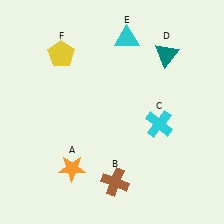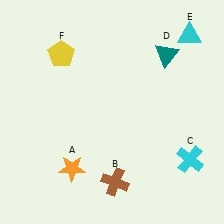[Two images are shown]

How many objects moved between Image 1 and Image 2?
2 objects moved between the two images.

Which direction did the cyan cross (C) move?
The cyan cross (C) moved down.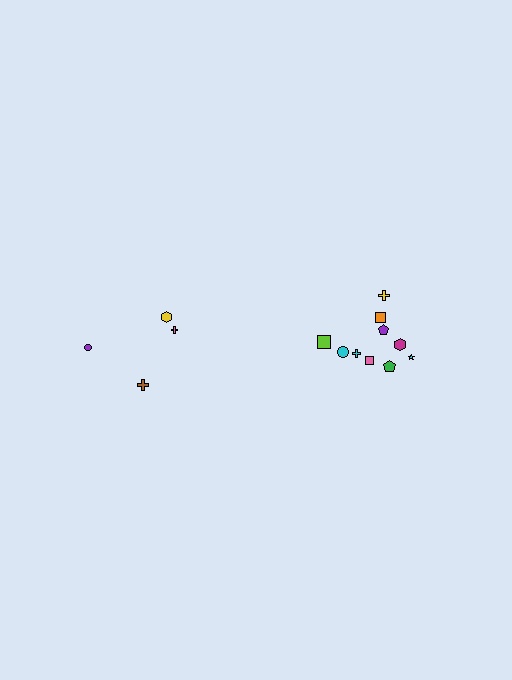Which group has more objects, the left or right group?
The right group.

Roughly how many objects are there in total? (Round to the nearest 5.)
Roughly 15 objects in total.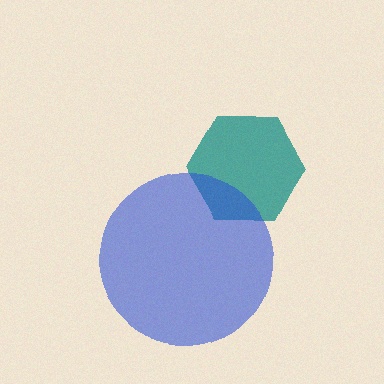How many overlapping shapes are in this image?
There are 2 overlapping shapes in the image.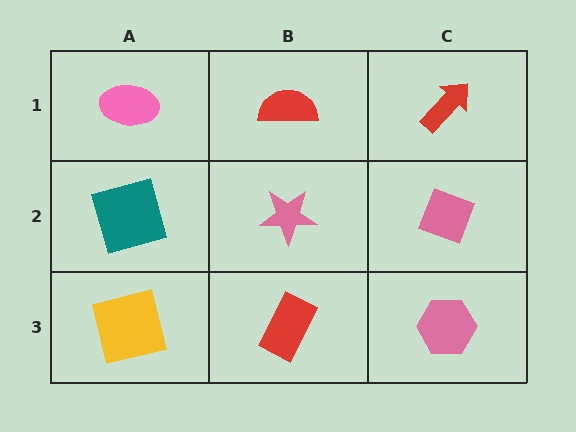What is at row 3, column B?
A red rectangle.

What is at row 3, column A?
A yellow square.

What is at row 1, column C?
A red arrow.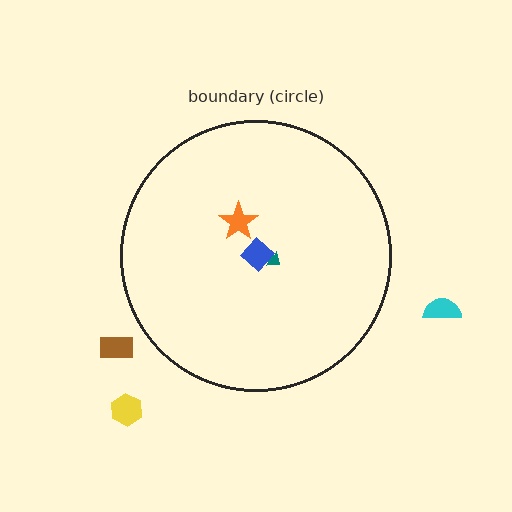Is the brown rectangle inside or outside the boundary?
Outside.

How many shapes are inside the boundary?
3 inside, 3 outside.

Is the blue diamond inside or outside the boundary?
Inside.